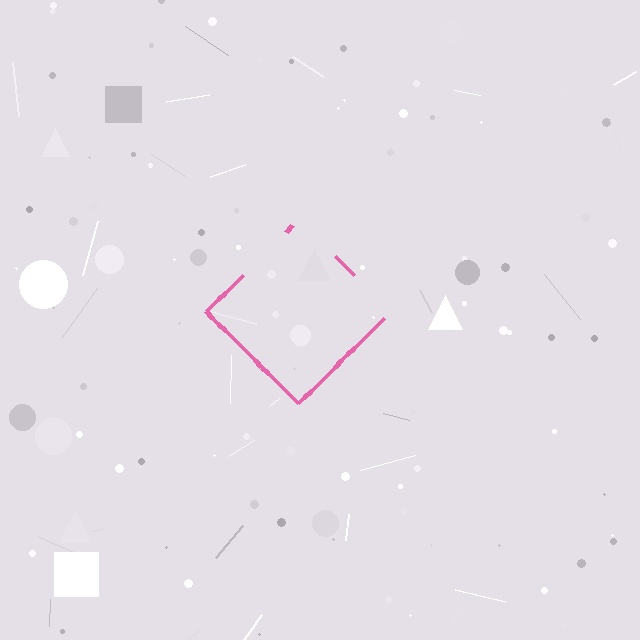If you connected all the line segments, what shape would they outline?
They would outline a diamond.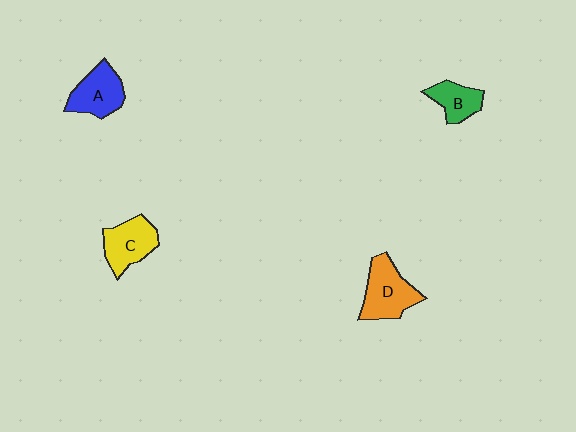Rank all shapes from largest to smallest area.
From largest to smallest: D (orange), C (yellow), A (blue), B (green).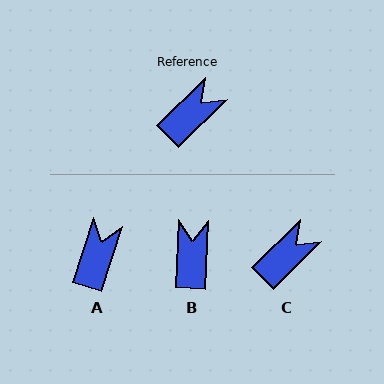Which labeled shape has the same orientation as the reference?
C.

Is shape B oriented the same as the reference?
No, it is off by about 43 degrees.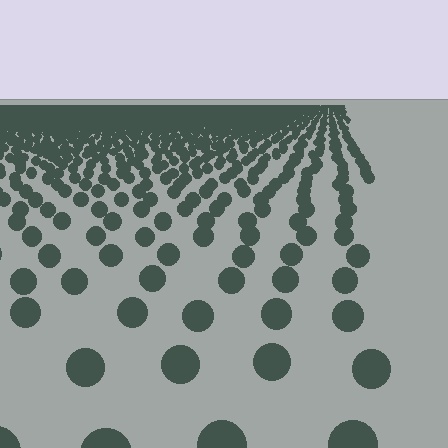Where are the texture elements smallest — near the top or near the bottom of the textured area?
Near the top.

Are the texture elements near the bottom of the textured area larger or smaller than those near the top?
Larger. Near the bottom, elements are closer to the viewer and appear at a bigger on-screen size.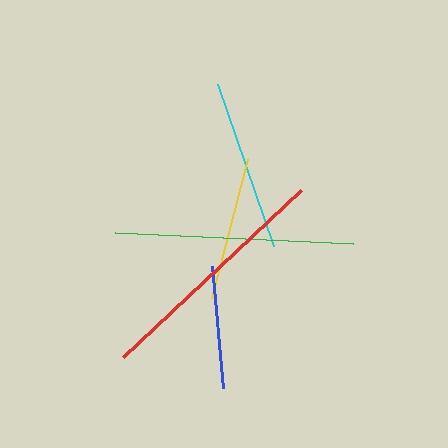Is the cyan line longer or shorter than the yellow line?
The cyan line is longer than the yellow line.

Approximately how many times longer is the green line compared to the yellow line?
The green line is approximately 1.7 times the length of the yellow line.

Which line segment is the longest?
The red line is the longest at approximately 244 pixels.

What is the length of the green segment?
The green segment is approximately 239 pixels long.